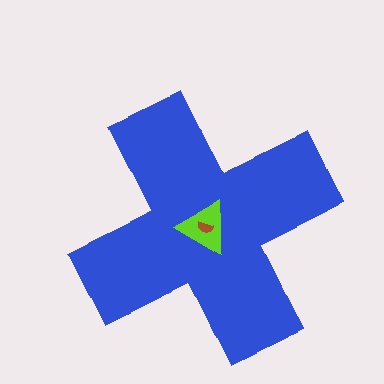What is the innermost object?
The brown semicircle.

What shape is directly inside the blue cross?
The lime triangle.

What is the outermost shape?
The blue cross.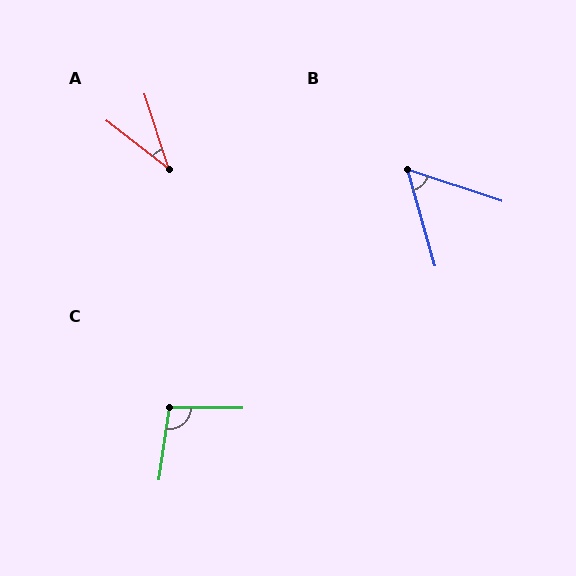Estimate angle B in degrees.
Approximately 56 degrees.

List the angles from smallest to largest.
A (34°), B (56°), C (98°).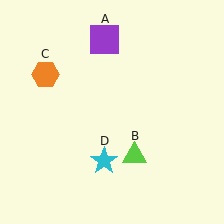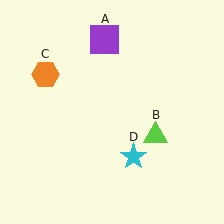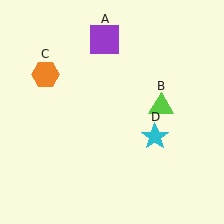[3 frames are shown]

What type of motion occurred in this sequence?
The lime triangle (object B), cyan star (object D) rotated counterclockwise around the center of the scene.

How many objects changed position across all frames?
2 objects changed position: lime triangle (object B), cyan star (object D).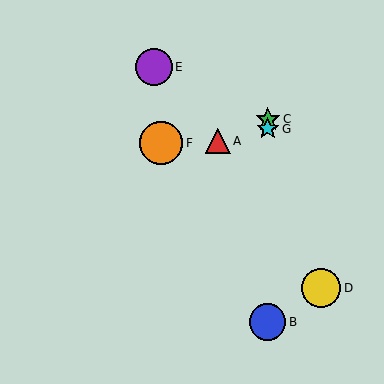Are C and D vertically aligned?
No, C is at x≈268 and D is at x≈321.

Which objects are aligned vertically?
Objects B, C, G are aligned vertically.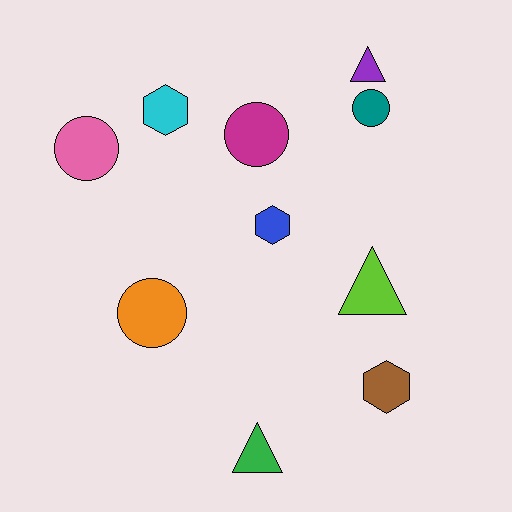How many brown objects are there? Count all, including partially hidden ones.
There is 1 brown object.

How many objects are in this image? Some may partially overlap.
There are 10 objects.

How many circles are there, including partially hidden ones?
There are 4 circles.